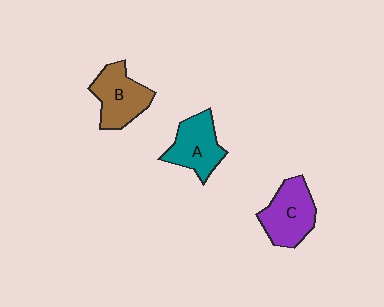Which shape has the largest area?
Shape C (purple).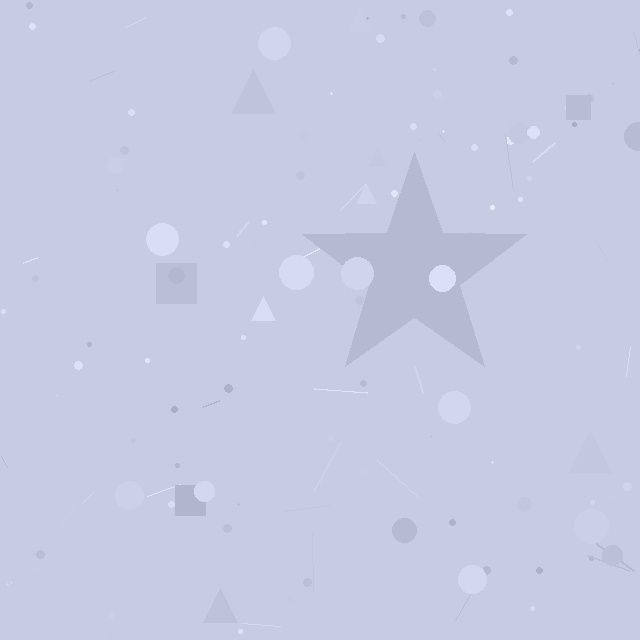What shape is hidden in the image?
A star is hidden in the image.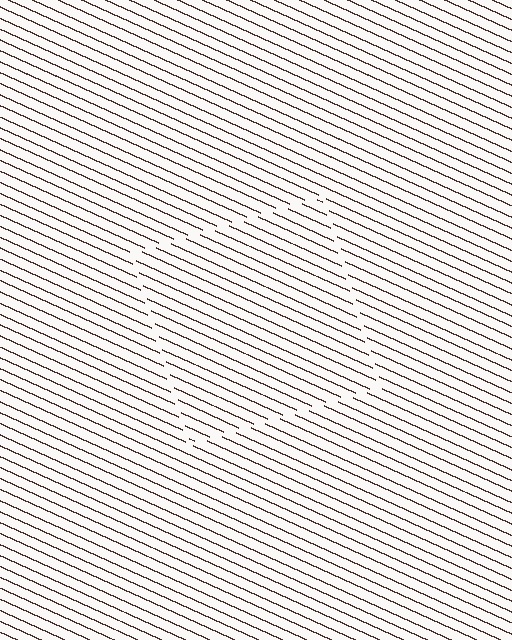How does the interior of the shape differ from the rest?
The interior of the shape contains the same grating, shifted by half a period — the contour is defined by the phase discontinuity where line-ends from the inner and outer gratings abut.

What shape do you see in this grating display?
An illusory square. The interior of the shape contains the same grating, shifted by half a period — the contour is defined by the phase discontinuity where line-ends from the inner and outer gratings abut.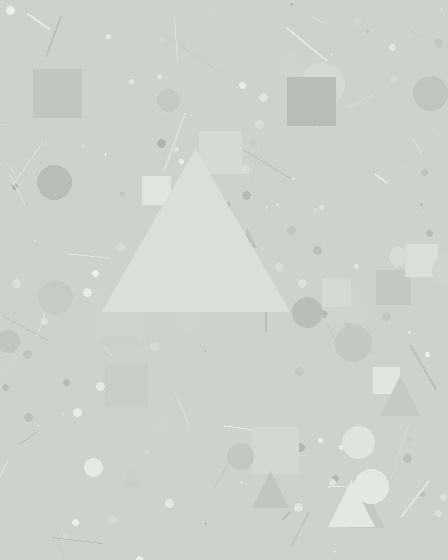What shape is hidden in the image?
A triangle is hidden in the image.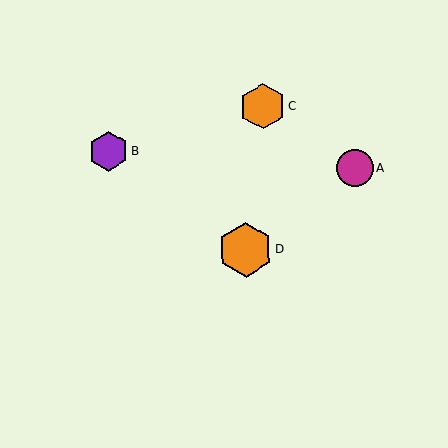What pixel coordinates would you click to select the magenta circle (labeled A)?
Click at (355, 168) to select the magenta circle A.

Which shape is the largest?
The orange hexagon (labeled D) is the largest.